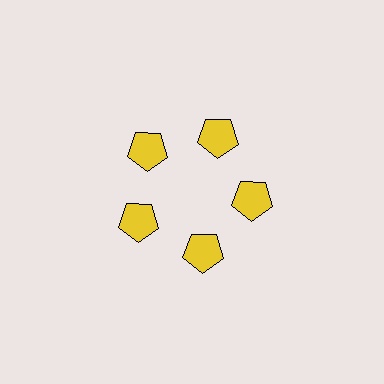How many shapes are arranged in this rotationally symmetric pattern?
There are 5 shapes, arranged in 5 groups of 1.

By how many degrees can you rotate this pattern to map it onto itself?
The pattern maps onto itself every 72 degrees of rotation.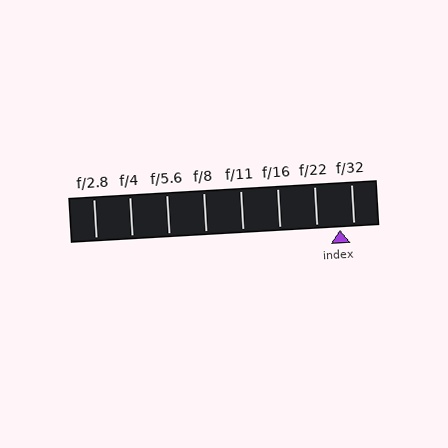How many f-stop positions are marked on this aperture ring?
There are 8 f-stop positions marked.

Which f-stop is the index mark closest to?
The index mark is closest to f/32.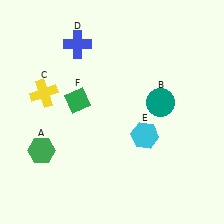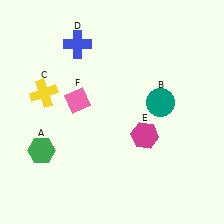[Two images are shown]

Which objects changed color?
E changed from cyan to magenta. F changed from green to pink.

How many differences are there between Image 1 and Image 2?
There are 2 differences between the two images.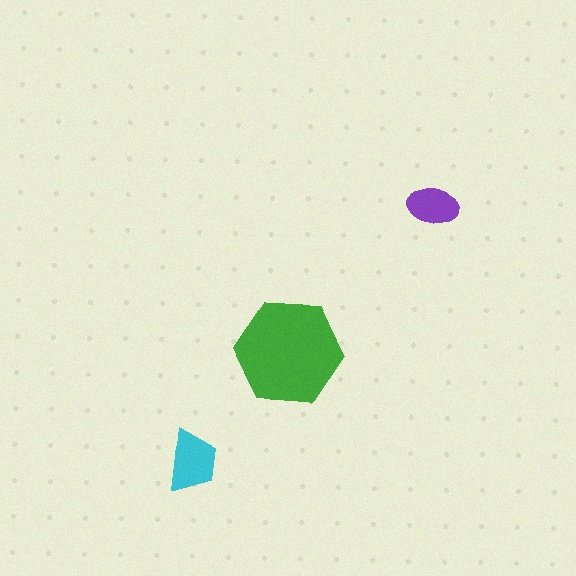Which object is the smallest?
The purple ellipse.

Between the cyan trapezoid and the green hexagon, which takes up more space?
The green hexagon.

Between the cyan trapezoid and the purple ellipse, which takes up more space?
The cyan trapezoid.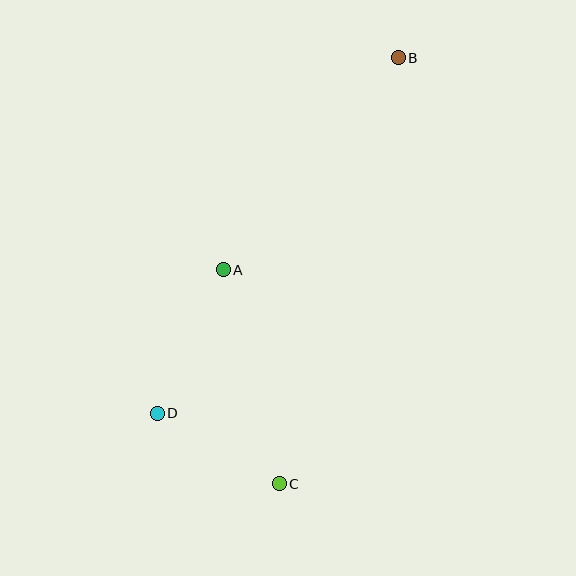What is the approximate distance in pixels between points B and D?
The distance between B and D is approximately 429 pixels.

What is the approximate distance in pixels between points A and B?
The distance between A and B is approximately 275 pixels.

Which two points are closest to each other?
Points C and D are closest to each other.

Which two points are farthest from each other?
Points B and C are farthest from each other.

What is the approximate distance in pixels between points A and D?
The distance between A and D is approximately 158 pixels.